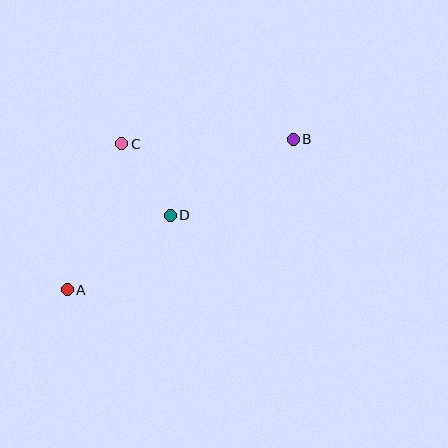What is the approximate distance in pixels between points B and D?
The distance between B and D is approximately 145 pixels.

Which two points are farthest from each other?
Points A and B are farthest from each other.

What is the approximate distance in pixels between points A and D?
The distance between A and D is approximately 127 pixels.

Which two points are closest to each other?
Points C and D are closest to each other.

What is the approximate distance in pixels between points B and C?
The distance between B and C is approximately 172 pixels.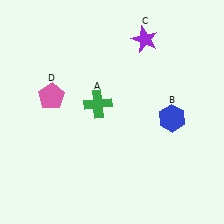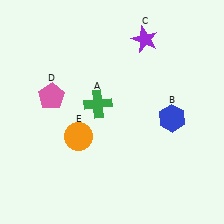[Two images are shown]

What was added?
An orange circle (E) was added in Image 2.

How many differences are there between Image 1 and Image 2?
There is 1 difference between the two images.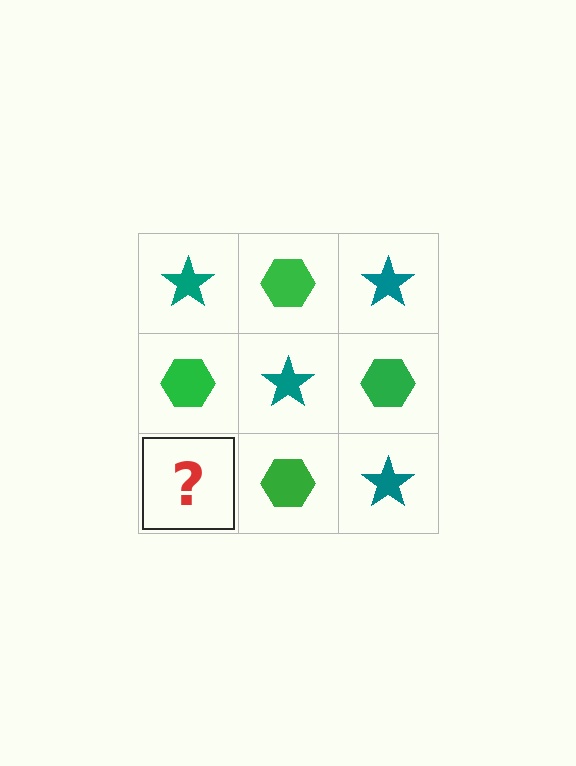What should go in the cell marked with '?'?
The missing cell should contain a teal star.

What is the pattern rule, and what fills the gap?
The rule is that it alternates teal star and green hexagon in a checkerboard pattern. The gap should be filled with a teal star.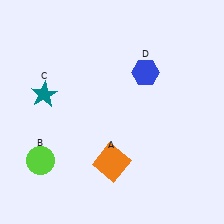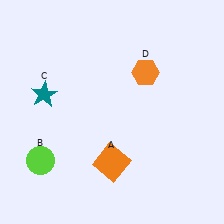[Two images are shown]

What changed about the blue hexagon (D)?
In Image 1, D is blue. In Image 2, it changed to orange.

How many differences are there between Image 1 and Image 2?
There is 1 difference between the two images.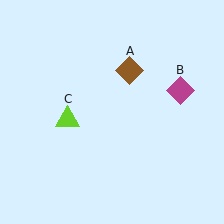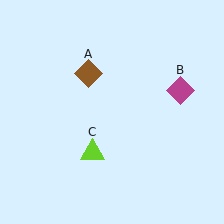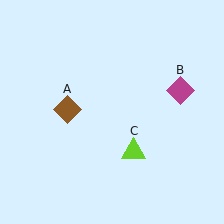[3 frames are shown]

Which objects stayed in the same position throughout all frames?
Magenta diamond (object B) remained stationary.